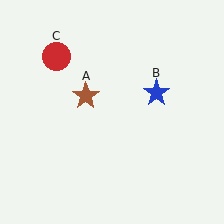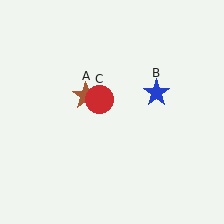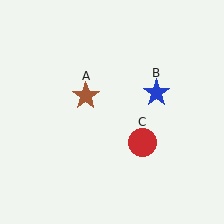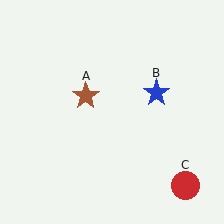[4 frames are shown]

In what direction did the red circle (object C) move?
The red circle (object C) moved down and to the right.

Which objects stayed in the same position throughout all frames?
Brown star (object A) and blue star (object B) remained stationary.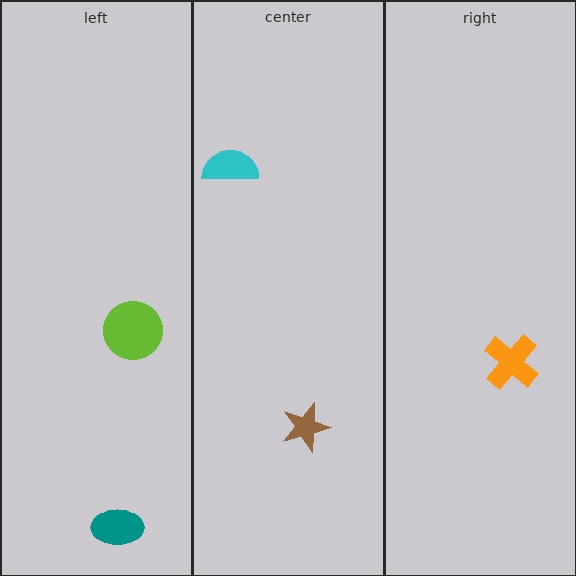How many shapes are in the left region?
2.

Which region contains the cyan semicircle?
The center region.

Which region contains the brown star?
The center region.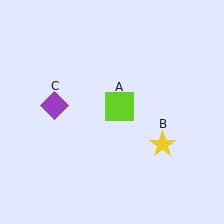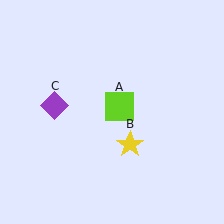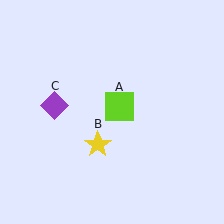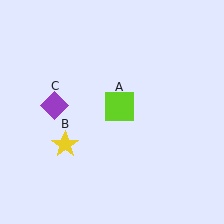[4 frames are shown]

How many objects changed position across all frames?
1 object changed position: yellow star (object B).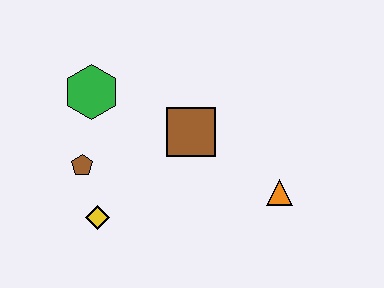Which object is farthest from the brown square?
The yellow diamond is farthest from the brown square.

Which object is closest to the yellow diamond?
The brown pentagon is closest to the yellow diamond.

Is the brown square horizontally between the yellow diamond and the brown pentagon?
No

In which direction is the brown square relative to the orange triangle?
The brown square is to the left of the orange triangle.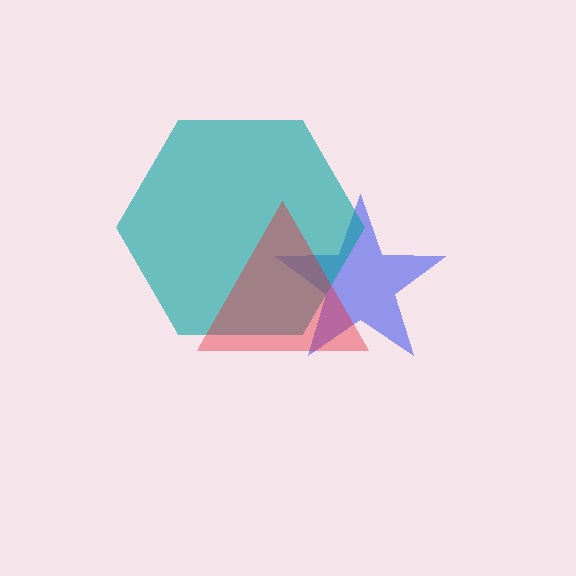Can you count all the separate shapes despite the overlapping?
Yes, there are 3 separate shapes.